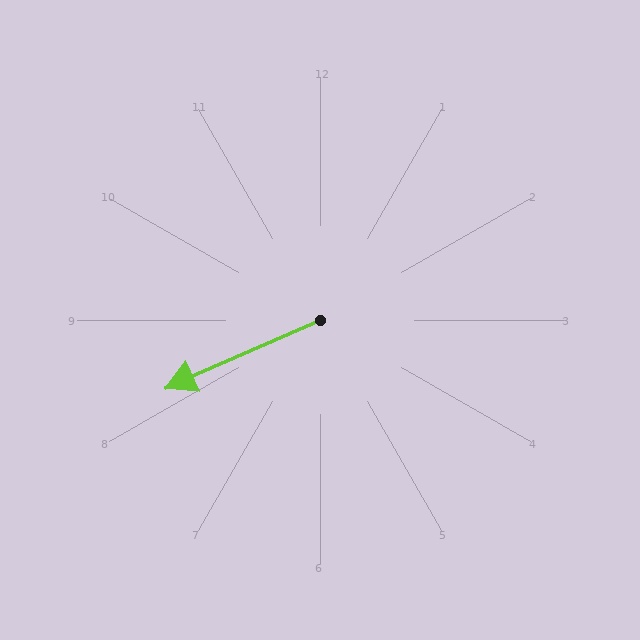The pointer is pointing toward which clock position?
Roughly 8 o'clock.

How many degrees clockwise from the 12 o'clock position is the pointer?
Approximately 246 degrees.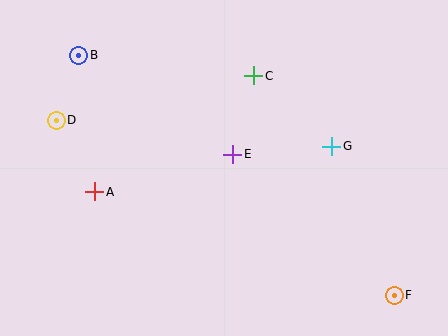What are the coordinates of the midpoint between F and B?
The midpoint between F and B is at (236, 175).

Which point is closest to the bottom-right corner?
Point F is closest to the bottom-right corner.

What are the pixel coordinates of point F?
Point F is at (394, 295).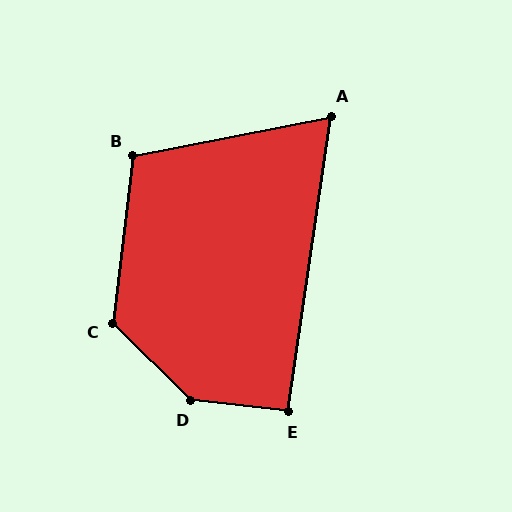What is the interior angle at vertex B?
Approximately 108 degrees (obtuse).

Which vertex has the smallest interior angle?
A, at approximately 70 degrees.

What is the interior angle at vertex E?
Approximately 92 degrees (approximately right).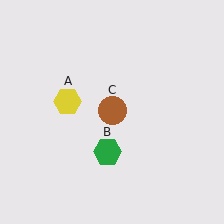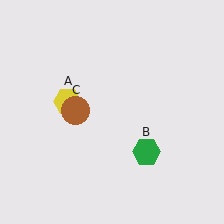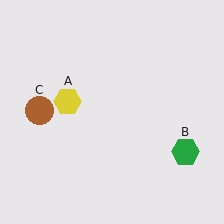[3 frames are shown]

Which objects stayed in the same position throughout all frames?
Yellow hexagon (object A) remained stationary.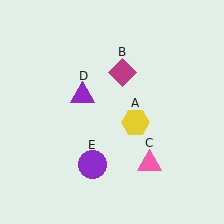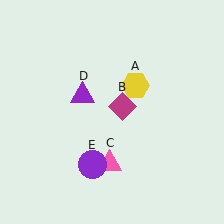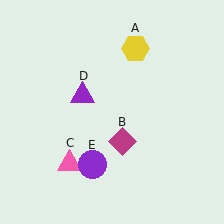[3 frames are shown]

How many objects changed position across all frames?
3 objects changed position: yellow hexagon (object A), magenta diamond (object B), pink triangle (object C).